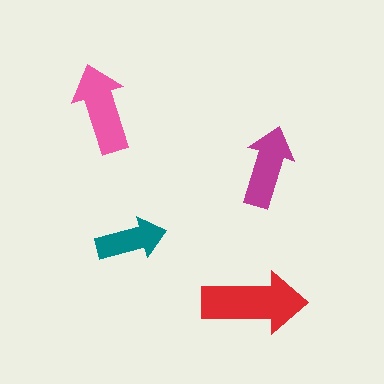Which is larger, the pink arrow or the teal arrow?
The pink one.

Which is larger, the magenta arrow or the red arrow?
The red one.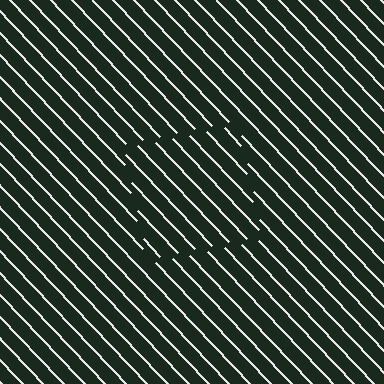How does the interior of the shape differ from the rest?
The interior of the shape contains the same grating, shifted by half a period — the contour is defined by the phase discontinuity where line-ends from the inner and outer gratings abut.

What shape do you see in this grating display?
An illusory square. The interior of the shape contains the same grating, shifted by half a period — the contour is defined by the phase discontinuity where line-ends from the inner and outer gratings abut.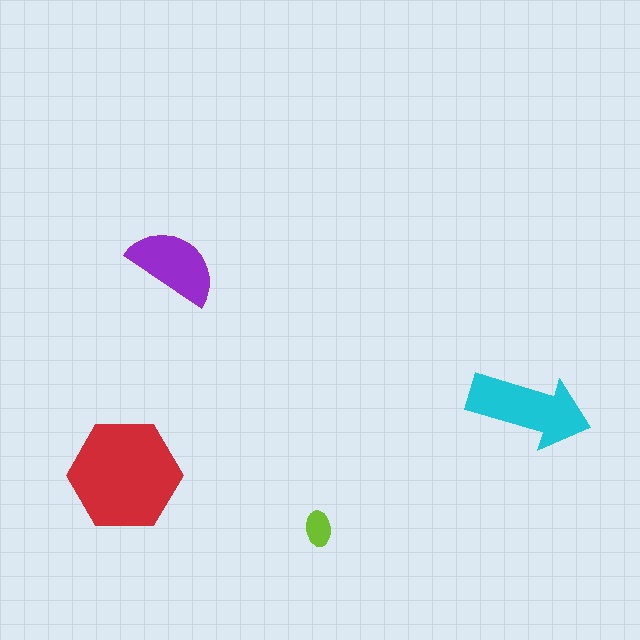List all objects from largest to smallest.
The red hexagon, the cyan arrow, the purple semicircle, the lime ellipse.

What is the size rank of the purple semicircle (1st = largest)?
3rd.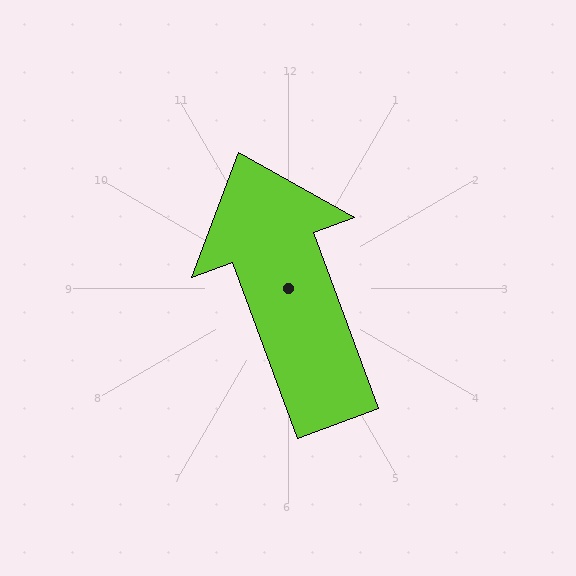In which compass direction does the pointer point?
North.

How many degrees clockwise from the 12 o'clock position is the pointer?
Approximately 340 degrees.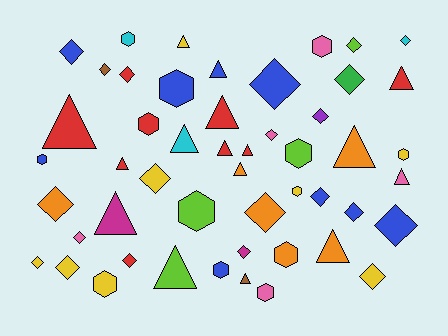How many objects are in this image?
There are 50 objects.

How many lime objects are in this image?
There are 4 lime objects.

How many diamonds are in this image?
There are 21 diamonds.